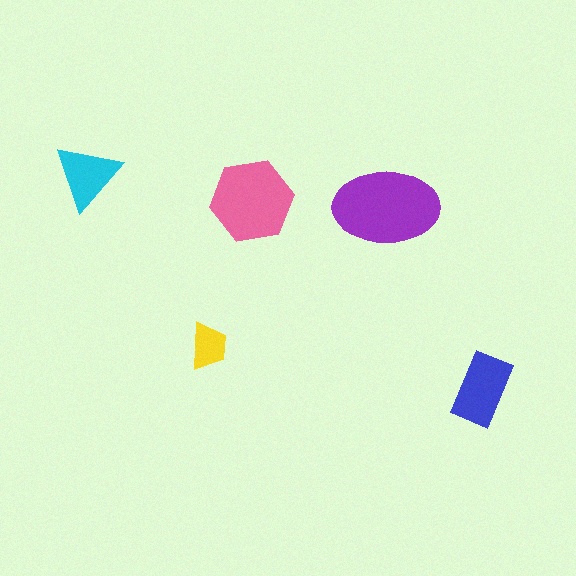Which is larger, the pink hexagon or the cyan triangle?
The pink hexagon.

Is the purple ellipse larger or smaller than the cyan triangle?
Larger.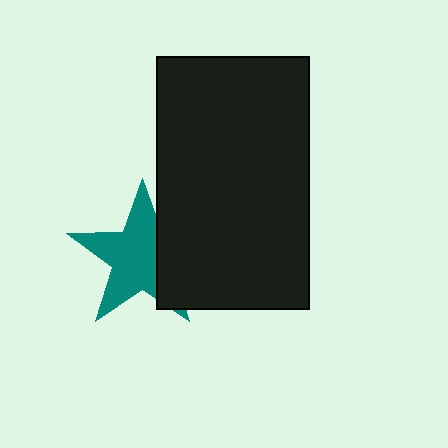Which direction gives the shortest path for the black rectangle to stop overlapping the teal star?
Moving right gives the shortest separation.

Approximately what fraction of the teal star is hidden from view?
Roughly 32% of the teal star is hidden behind the black rectangle.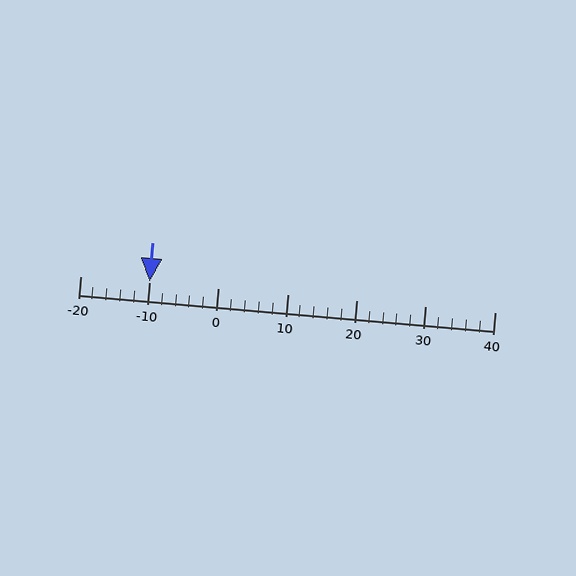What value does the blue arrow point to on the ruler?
The blue arrow points to approximately -10.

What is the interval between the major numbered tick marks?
The major tick marks are spaced 10 units apart.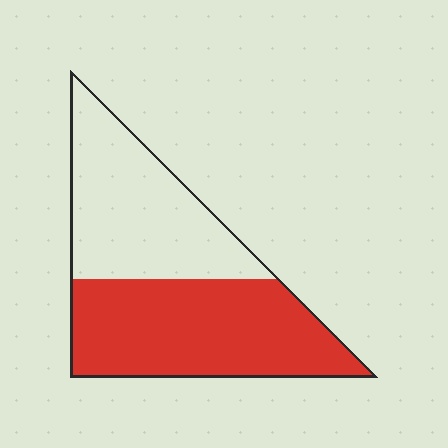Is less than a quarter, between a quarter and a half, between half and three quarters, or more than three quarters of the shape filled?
Between half and three quarters.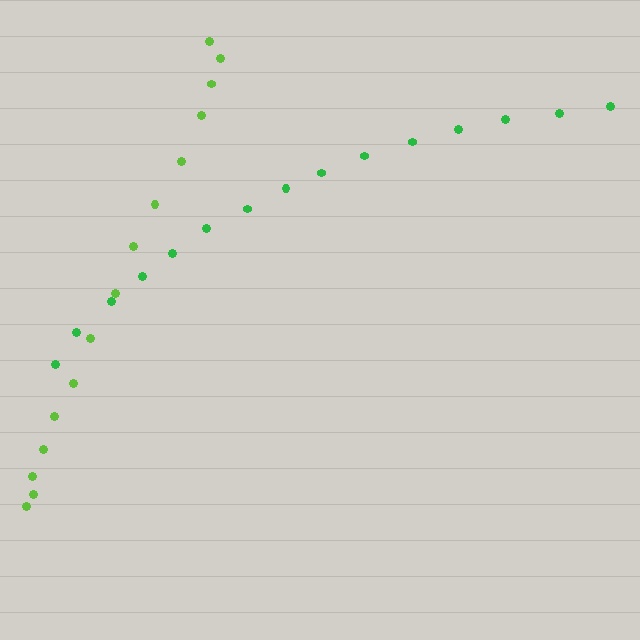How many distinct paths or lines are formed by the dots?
There are 2 distinct paths.